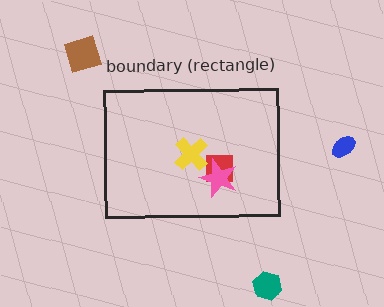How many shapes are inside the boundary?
3 inside, 3 outside.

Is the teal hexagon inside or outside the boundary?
Outside.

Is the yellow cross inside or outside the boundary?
Inside.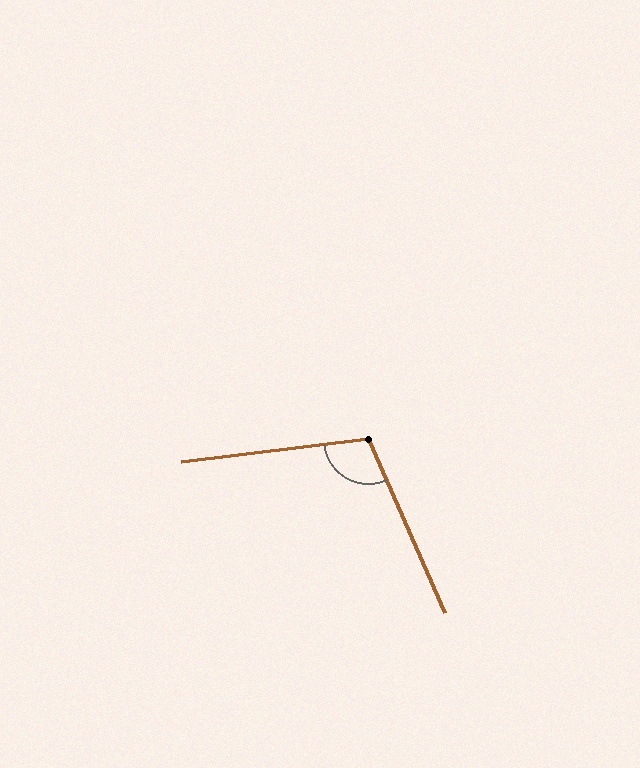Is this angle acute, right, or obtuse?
It is obtuse.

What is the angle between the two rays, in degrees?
Approximately 107 degrees.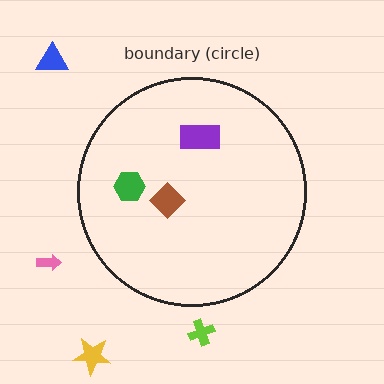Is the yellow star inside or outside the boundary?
Outside.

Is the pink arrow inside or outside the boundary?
Outside.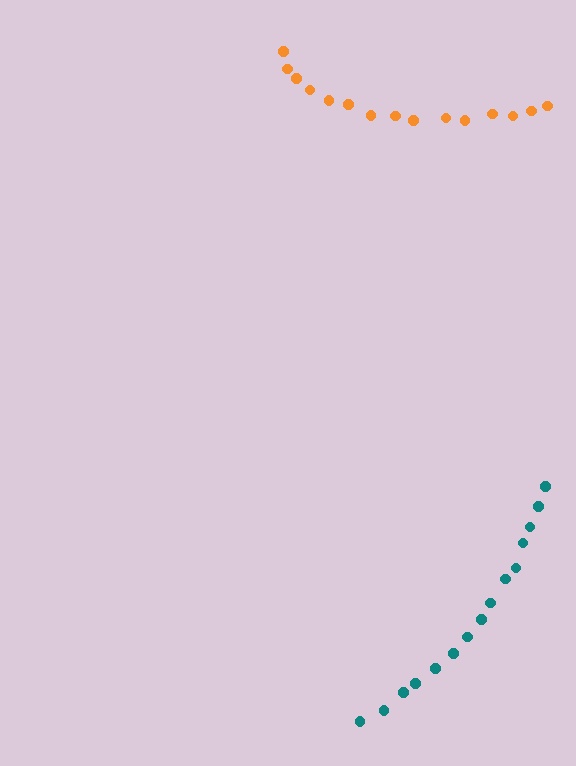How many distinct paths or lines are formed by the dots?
There are 2 distinct paths.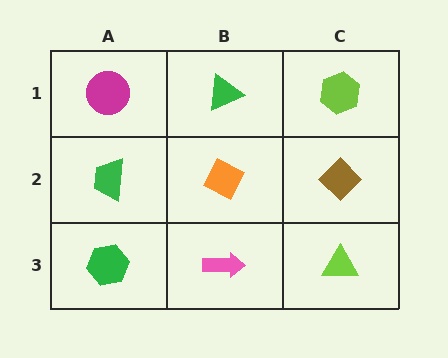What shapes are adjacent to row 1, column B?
An orange diamond (row 2, column B), a magenta circle (row 1, column A), a lime hexagon (row 1, column C).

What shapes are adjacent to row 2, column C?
A lime hexagon (row 1, column C), a lime triangle (row 3, column C), an orange diamond (row 2, column B).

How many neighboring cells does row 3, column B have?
3.